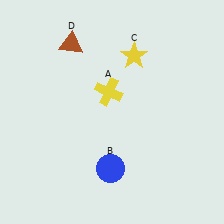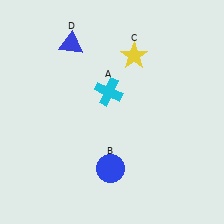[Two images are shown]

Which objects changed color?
A changed from yellow to cyan. D changed from brown to blue.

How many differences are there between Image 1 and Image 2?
There are 2 differences between the two images.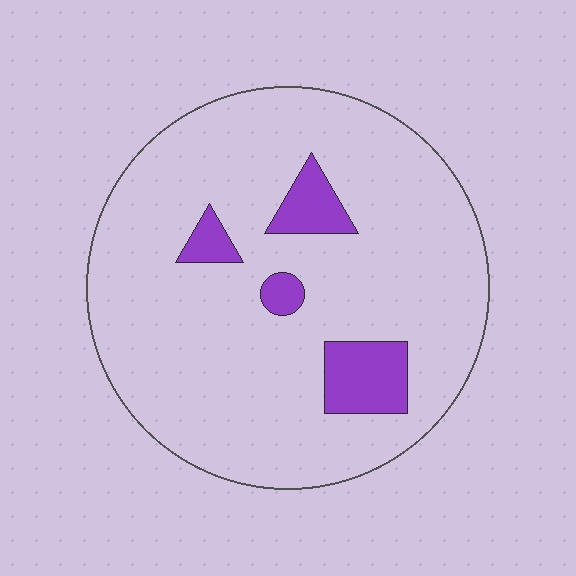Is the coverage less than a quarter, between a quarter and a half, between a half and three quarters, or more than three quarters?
Less than a quarter.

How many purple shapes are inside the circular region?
4.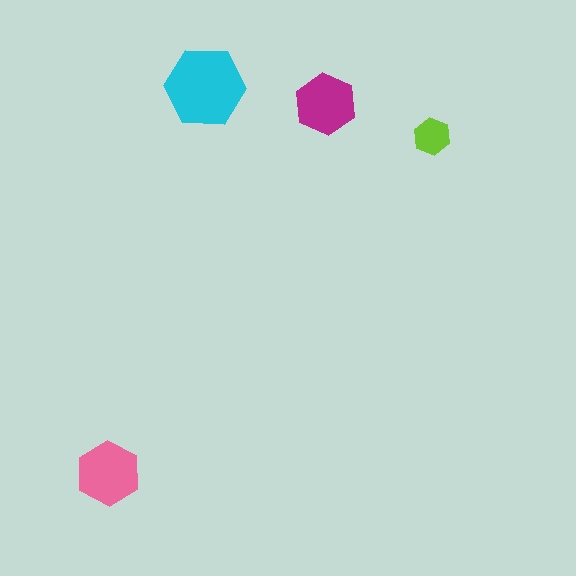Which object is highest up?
The cyan hexagon is topmost.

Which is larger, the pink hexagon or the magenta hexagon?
The pink one.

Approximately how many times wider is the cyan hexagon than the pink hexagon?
About 1.5 times wider.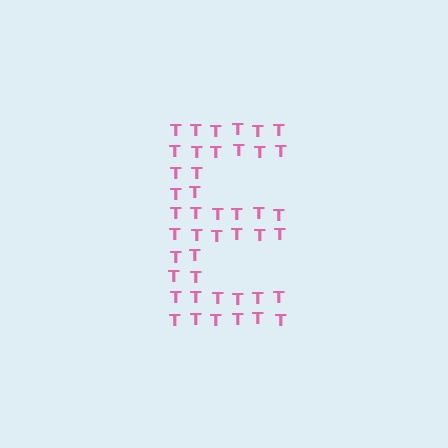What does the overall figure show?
The overall figure shows the letter E.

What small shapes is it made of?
It is made of small letter T's.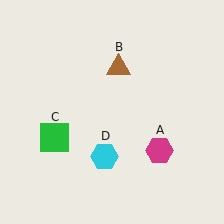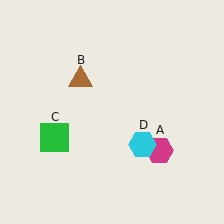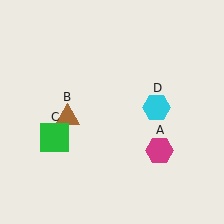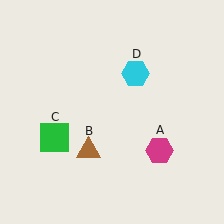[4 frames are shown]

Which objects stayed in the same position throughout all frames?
Magenta hexagon (object A) and green square (object C) remained stationary.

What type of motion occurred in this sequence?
The brown triangle (object B), cyan hexagon (object D) rotated counterclockwise around the center of the scene.